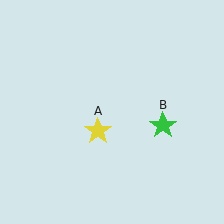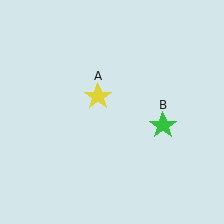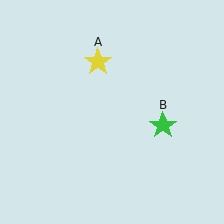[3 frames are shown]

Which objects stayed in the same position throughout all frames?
Green star (object B) remained stationary.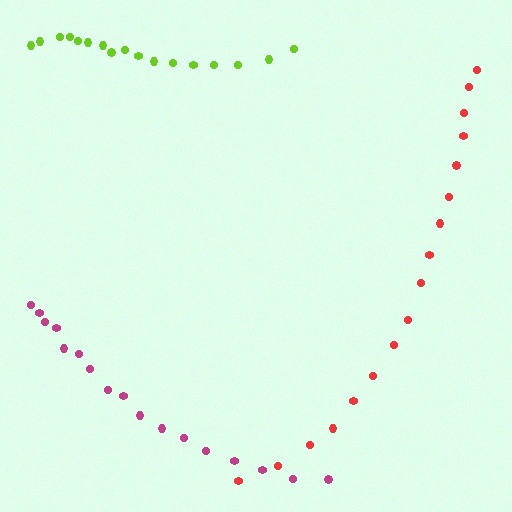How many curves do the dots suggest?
There are 3 distinct paths.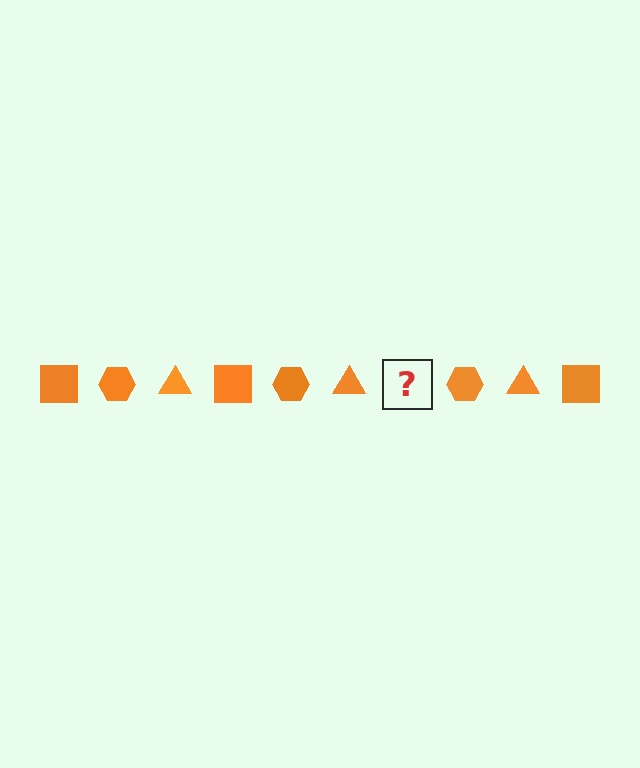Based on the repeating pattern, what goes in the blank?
The blank should be an orange square.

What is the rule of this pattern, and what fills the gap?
The rule is that the pattern cycles through square, hexagon, triangle shapes in orange. The gap should be filled with an orange square.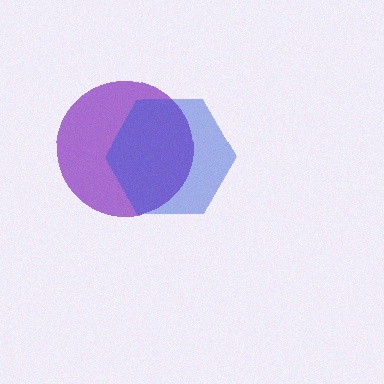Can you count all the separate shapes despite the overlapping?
Yes, there are 2 separate shapes.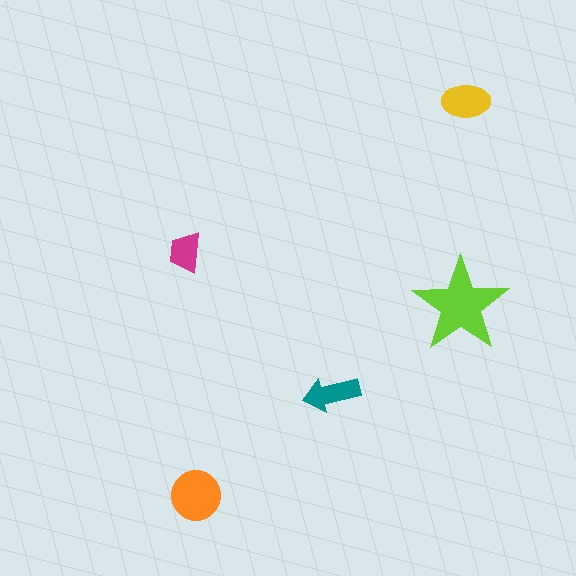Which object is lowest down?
The orange circle is bottommost.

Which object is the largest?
The lime star.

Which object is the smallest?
The magenta trapezoid.